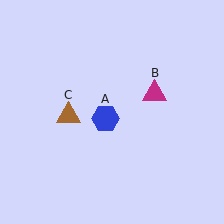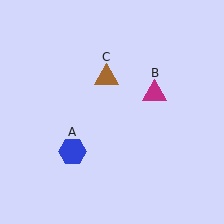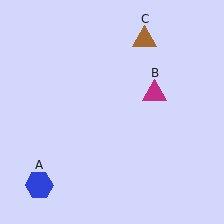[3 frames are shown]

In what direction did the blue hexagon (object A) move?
The blue hexagon (object A) moved down and to the left.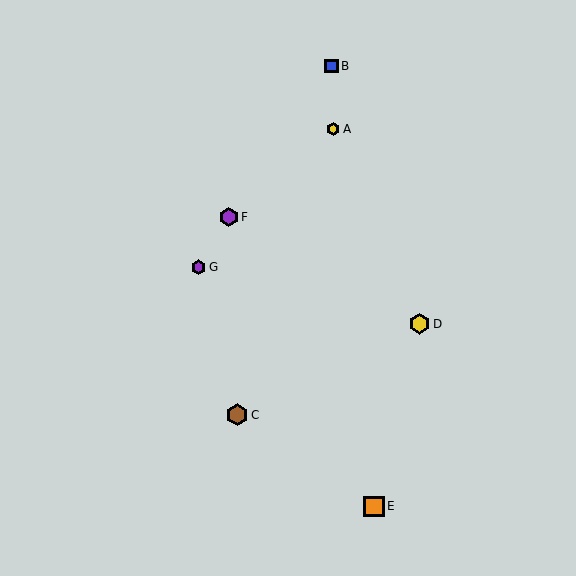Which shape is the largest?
The brown hexagon (labeled C) is the largest.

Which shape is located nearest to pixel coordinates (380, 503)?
The orange square (labeled E) at (374, 506) is nearest to that location.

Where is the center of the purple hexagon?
The center of the purple hexagon is at (199, 267).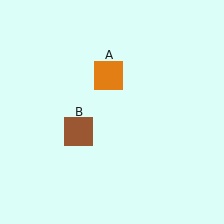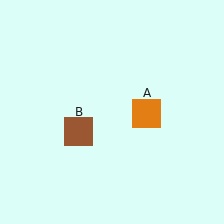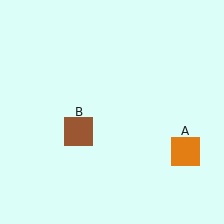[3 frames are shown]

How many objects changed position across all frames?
1 object changed position: orange square (object A).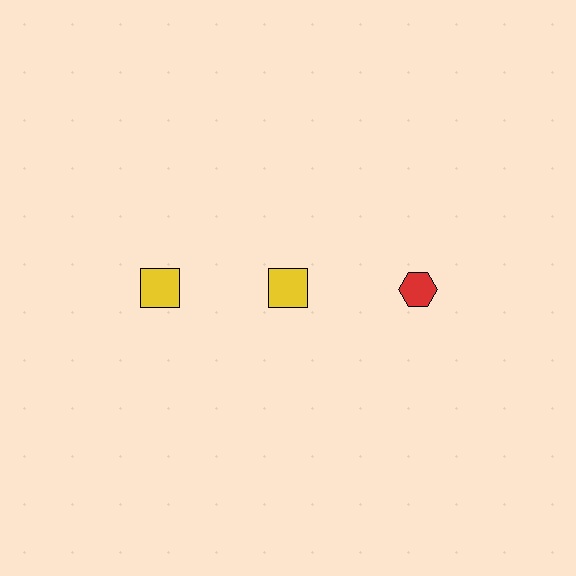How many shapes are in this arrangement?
There are 3 shapes arranged in a grid pattern.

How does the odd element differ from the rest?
It differs in both color (red instead of yellow) and shape (hexagon instead of square).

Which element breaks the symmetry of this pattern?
The red hexagon in the top row, center column breaks the symmetry. All other shapes are yellow squares.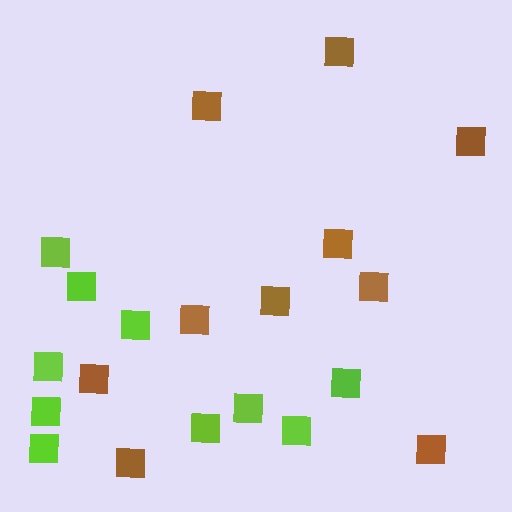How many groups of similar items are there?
There are 2 groups: one group of brown squares (10) and one group of lime squares (10).